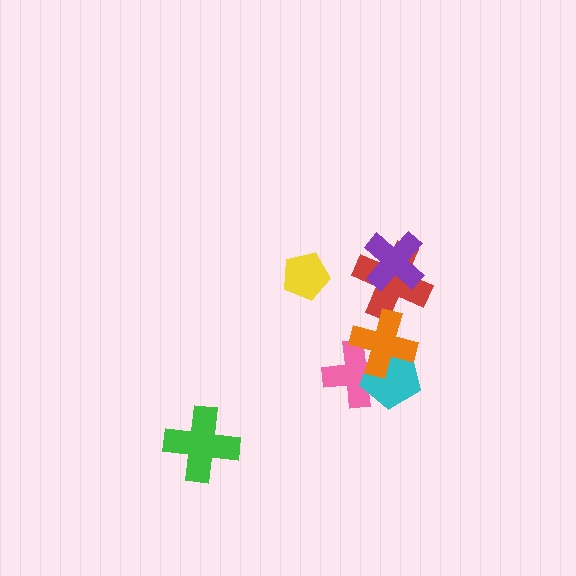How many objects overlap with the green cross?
0 objects overlap with the green cross.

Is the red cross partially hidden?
Yes, it is partially covered by another shape.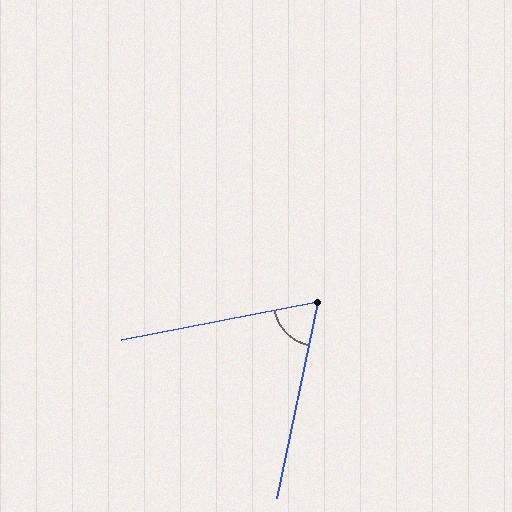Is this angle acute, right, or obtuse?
It is acute.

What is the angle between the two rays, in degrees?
Approximately 67 degrees.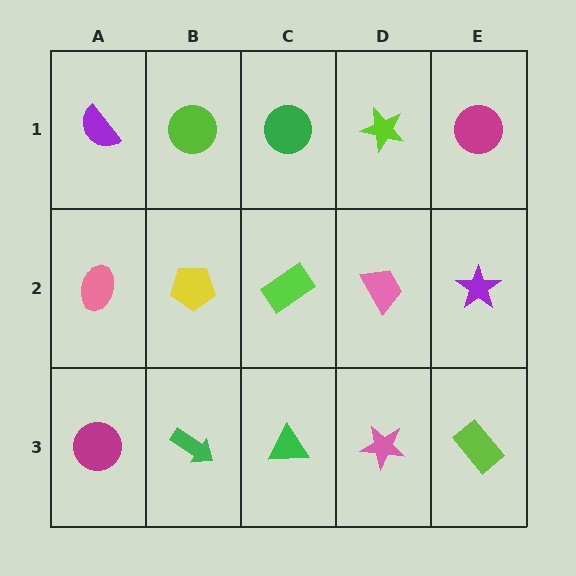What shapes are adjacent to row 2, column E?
A magenta circle (row 1, column E), a lime rectangle (row 3, column E), a pink trapezoid (row 2, column D).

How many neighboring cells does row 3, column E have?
2.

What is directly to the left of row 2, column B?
A pink ellipse.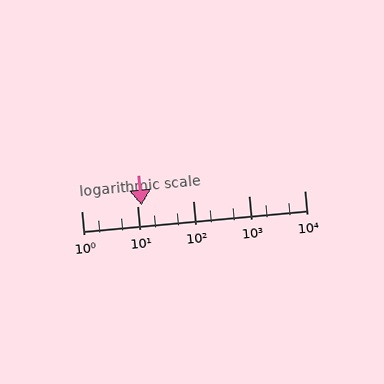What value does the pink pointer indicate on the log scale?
The pointer indicates approximately 12.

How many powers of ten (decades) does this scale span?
The scale spans 4 decades, from 1 to 10000.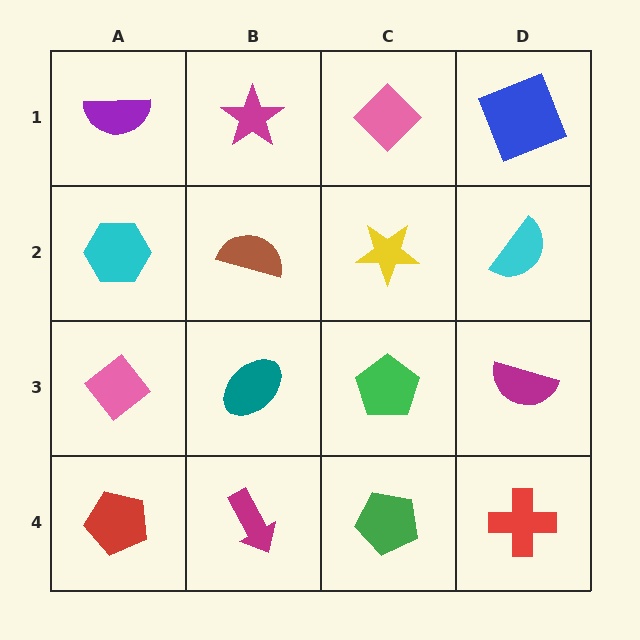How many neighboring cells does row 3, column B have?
4.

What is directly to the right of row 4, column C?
A red cross.